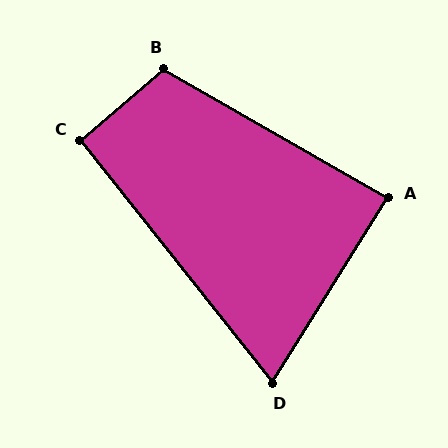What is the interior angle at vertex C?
Approximately 92 degrees (approximately right).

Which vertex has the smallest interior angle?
D, at approximately 70 degrees.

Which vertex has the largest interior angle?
B, at approximately 110 degrees.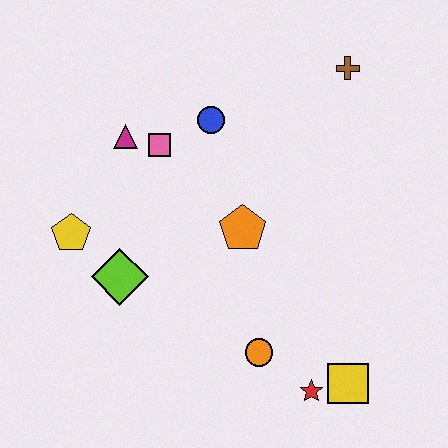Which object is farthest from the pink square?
The yellow square is farthest from the pink square.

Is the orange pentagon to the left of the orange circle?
Yes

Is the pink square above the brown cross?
No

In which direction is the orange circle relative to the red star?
The orange circle is to the left of the red star.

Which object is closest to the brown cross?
The blue circle is closest to the brown cross.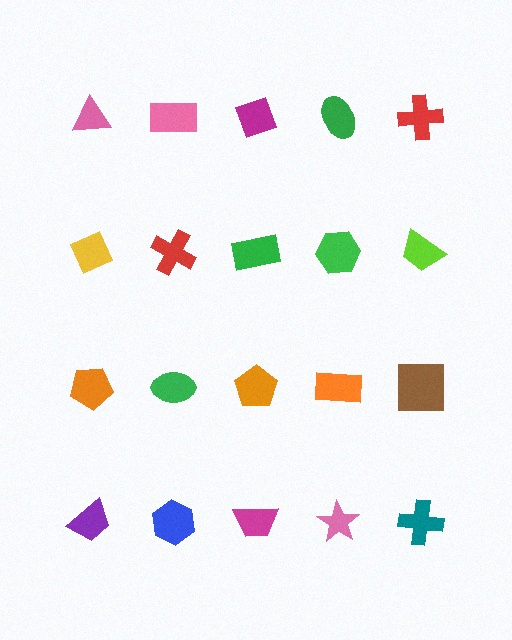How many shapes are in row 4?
5 shapes.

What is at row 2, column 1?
A yellow diamond.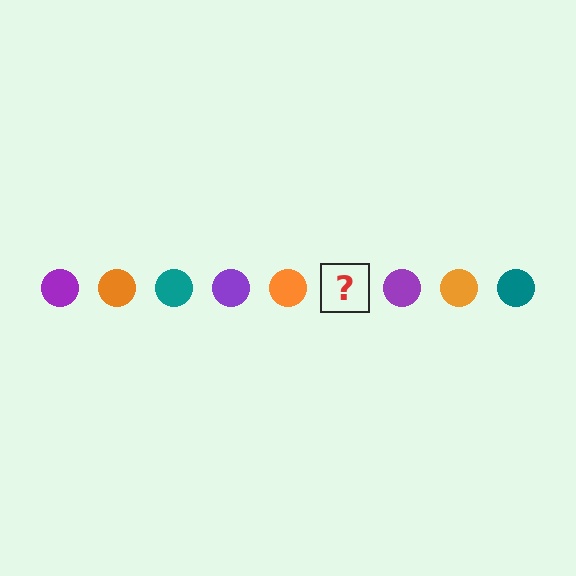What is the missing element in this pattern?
The missing element is a teal circle.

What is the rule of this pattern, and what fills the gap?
The rule is that the pattern cycles through purple, orange, teal circles. The gap should be filled with a teal circle.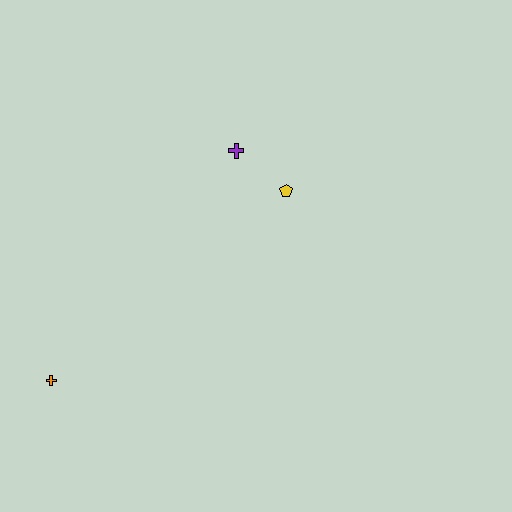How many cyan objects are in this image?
There are no cyan objects.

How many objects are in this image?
There are 3 objects.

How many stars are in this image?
There are no stars.